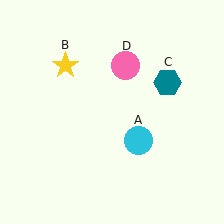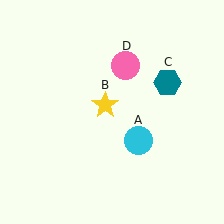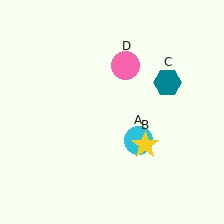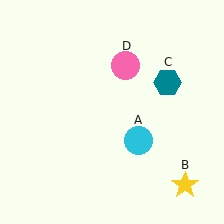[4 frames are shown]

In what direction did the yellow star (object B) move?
The yellow star (object B) moved down and to the right.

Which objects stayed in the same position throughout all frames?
Cyan circle (object A) and teal hexagon (object C) and pink circle (object D) remained stationary.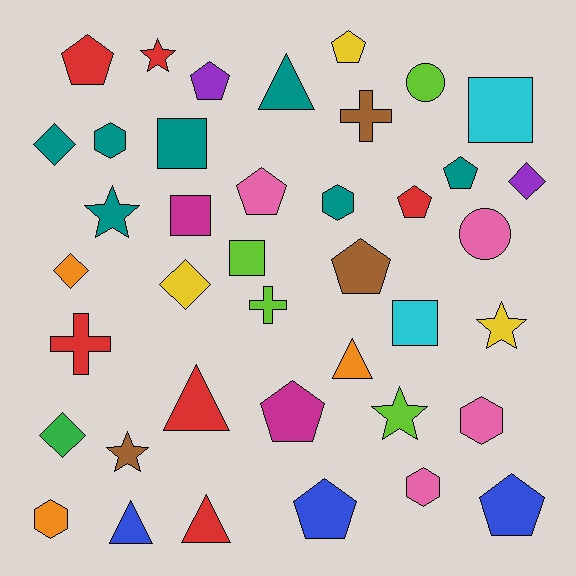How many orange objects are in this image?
There are 3 orange objects.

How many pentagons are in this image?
There are 10 pentagons.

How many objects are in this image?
There are 40 objects.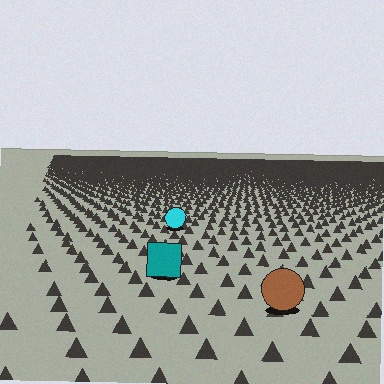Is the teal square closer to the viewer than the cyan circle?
Yes. The teal square is closer — you can tell from the texture gradient: the ground texture is coarser near it.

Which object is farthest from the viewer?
The cyan circle is farthest from the viewer. It appears smaller and the ground texture around it is denser.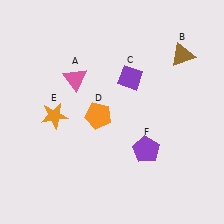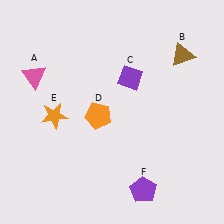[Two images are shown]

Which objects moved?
The objects that moved are: the pink triangle (A), the purple pentagon (F).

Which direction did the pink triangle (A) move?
The pink triangle (A) moved left.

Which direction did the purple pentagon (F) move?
The purple pentagon (F) moved down.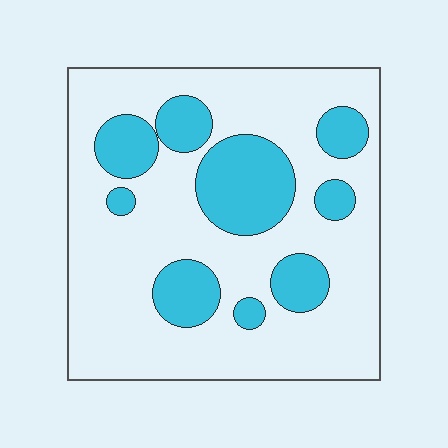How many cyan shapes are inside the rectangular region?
9.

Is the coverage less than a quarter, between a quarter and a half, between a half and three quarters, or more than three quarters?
Between a quarter and a half.